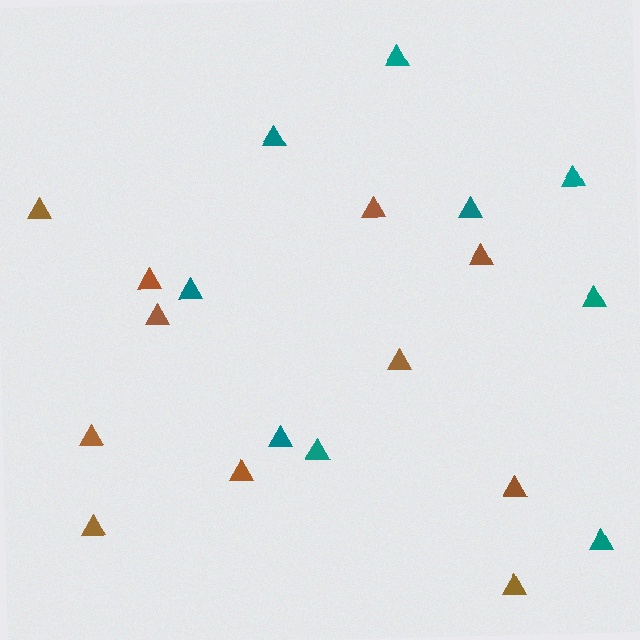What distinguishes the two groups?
There are 2 groups: one group of teal triangles (9) and one group of brown triangles (11).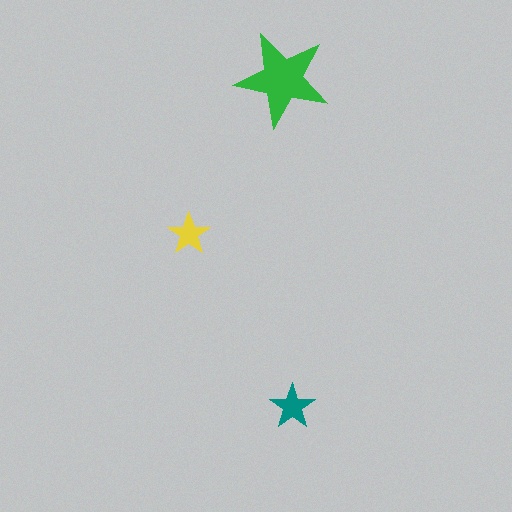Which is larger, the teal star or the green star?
The green one.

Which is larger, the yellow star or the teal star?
The teal one.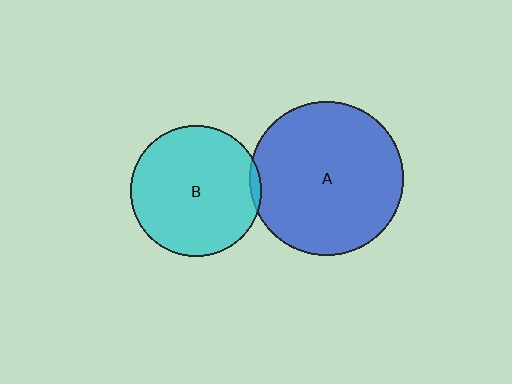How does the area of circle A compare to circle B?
Approximately 1.4 times.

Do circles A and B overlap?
Yes.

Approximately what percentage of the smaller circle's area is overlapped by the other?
Approximately 5%.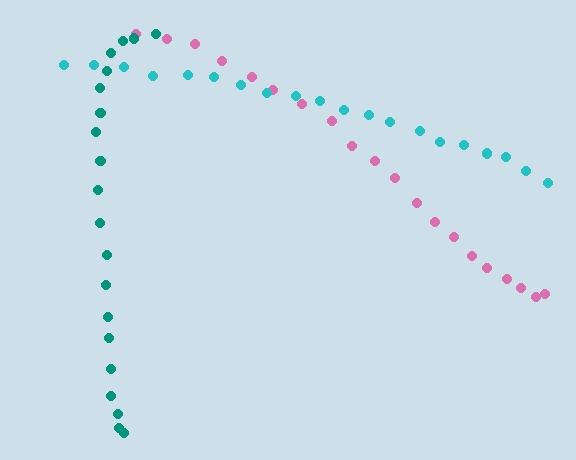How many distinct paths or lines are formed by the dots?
There are 3 distinct paths.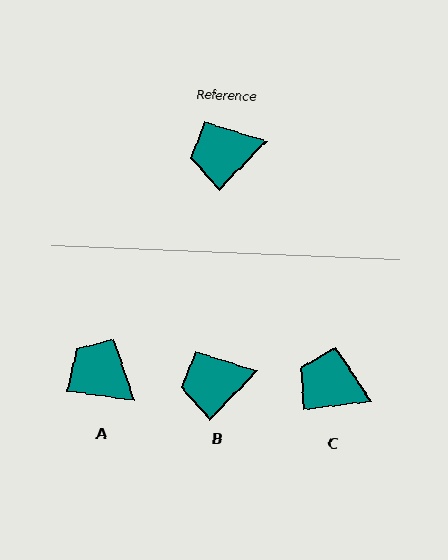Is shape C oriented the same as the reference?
No, it is off by about 39 degrees.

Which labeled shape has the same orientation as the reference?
B.